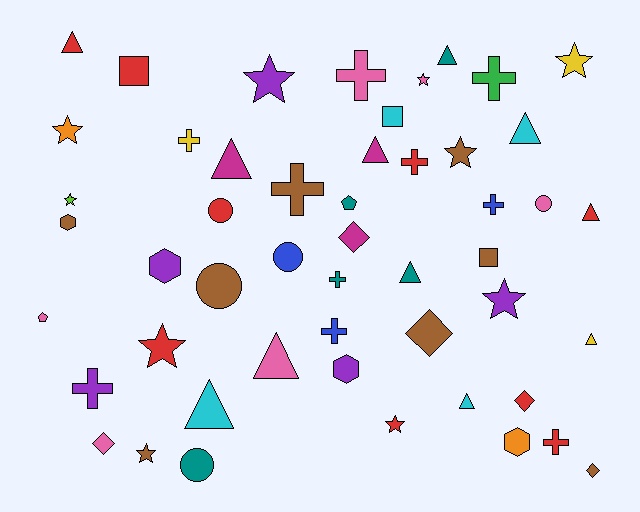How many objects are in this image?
There are 50 objects.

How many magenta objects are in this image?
There are 3 magenta objects.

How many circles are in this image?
There are 5 circles.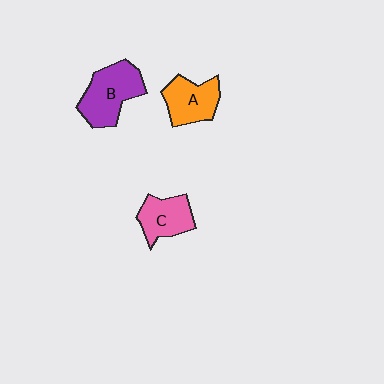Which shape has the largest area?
Shape B (purple).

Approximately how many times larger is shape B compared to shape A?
Approximately 1.3 times.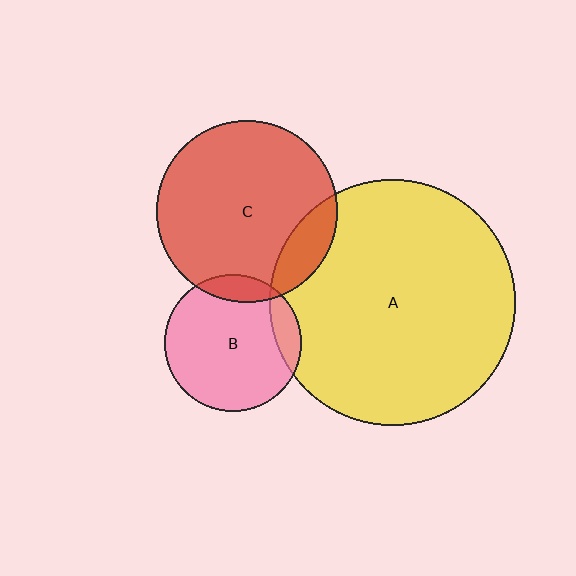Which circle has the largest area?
Circle A (yellow).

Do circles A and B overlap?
Yes.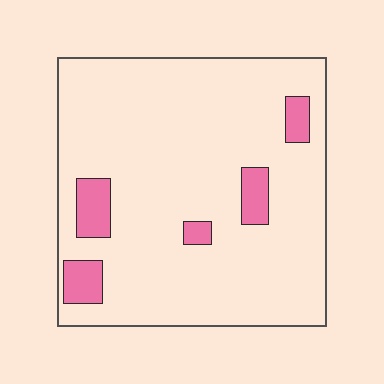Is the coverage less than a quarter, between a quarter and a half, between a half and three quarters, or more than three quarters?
Less than a quarter.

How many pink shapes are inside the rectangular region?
5.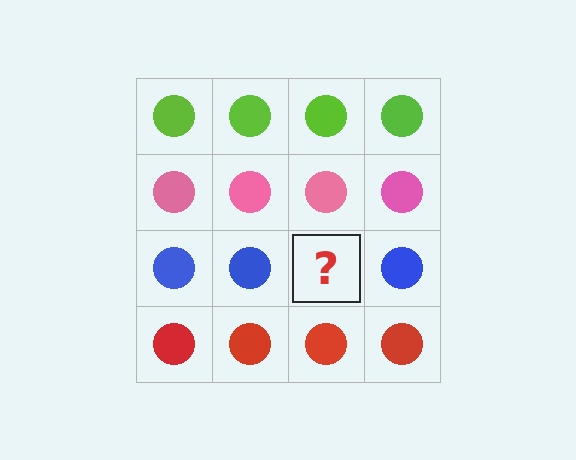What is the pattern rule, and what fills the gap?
The rule is that each row has a consistent color. The gap should be filled with a blue circle.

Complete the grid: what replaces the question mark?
The question mark should be replaced with a blue circle.